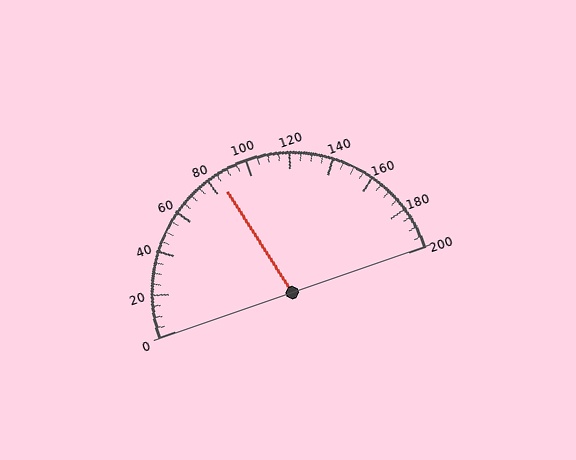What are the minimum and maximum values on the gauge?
The gauge ranges from 0 to 200.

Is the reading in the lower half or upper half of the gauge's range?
The reading is in the lower half of the range (0 to 200).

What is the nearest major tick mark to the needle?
The nearest major tick mark is 80.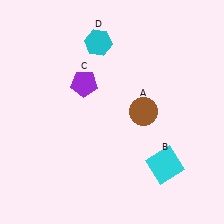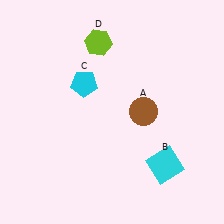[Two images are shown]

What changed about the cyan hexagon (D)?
In Image 1, D is cyan. In Image 2, it changed to lime.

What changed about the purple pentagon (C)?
In Image 1, C is purple. In Image 2, it changed to cyan.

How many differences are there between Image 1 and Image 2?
There are 2 differences between the two images.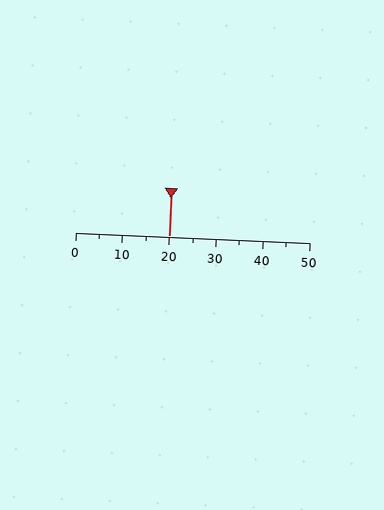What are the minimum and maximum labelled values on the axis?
The axis runs from 0 to 50.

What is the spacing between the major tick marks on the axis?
The major ticks are spaced 10 apart.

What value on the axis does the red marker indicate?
The marker indicates approximately 20.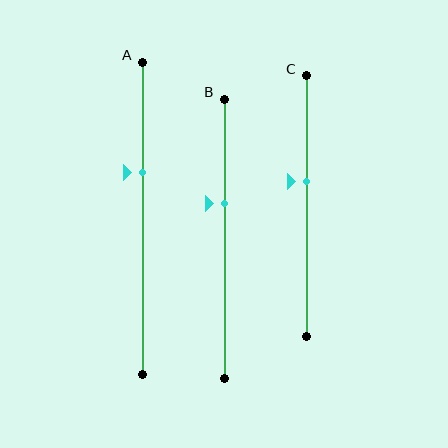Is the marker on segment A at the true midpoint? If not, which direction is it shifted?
No, the marker on segment A is shifted upward by about 15% of the segment length.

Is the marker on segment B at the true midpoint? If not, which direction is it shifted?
No, the marker on segment B is shifted upward by about 13% of the segment length.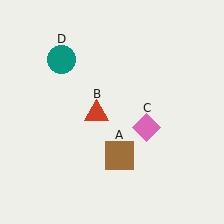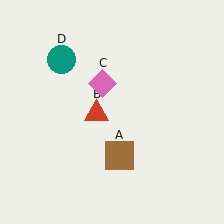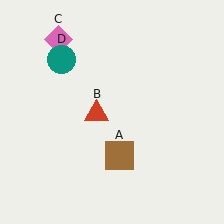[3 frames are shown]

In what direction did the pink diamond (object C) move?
The pink diamond (object C) moved up and to the left.